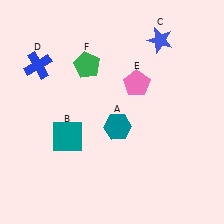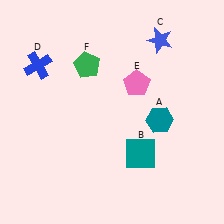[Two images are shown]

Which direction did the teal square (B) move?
The teal square (B) moved right.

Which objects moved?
The objects that moved are: the teal hexagon (A), the teal square (B).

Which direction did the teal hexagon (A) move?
The teal hexagon (A) moved right.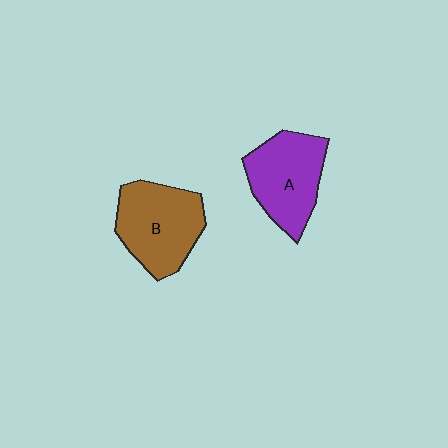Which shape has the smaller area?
Shape A (purple).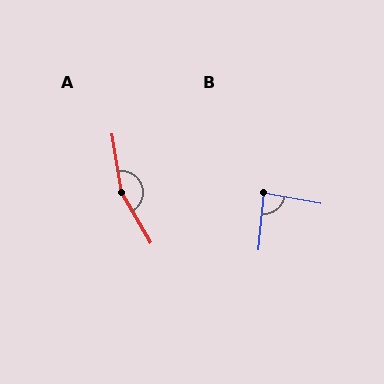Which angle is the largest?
A, at approximately 160 degrees.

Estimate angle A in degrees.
Approximately 160 degrees.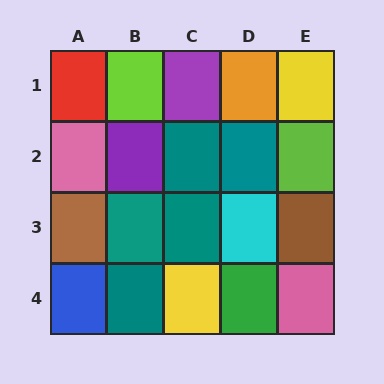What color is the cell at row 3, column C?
Teal.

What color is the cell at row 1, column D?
Orange.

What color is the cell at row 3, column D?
Cyan.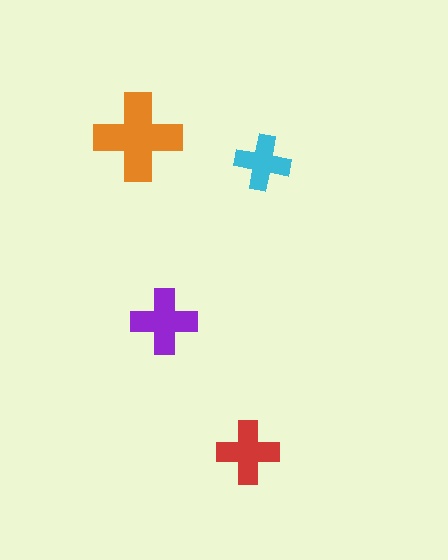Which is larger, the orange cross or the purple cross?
The orange one.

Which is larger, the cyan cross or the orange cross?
The orange one.